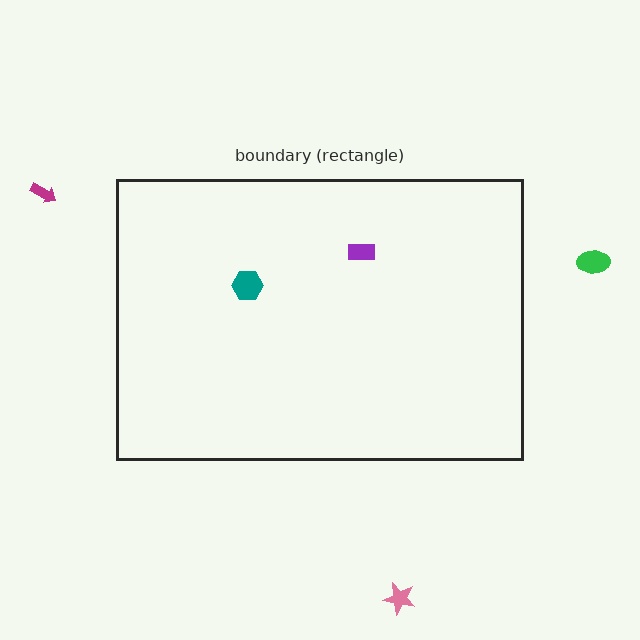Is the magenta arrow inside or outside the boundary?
Outside.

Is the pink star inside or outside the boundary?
Outside.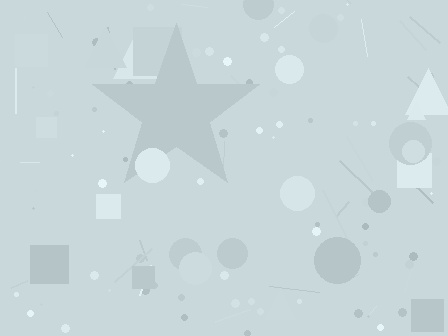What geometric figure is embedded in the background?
A star is embedded in the background.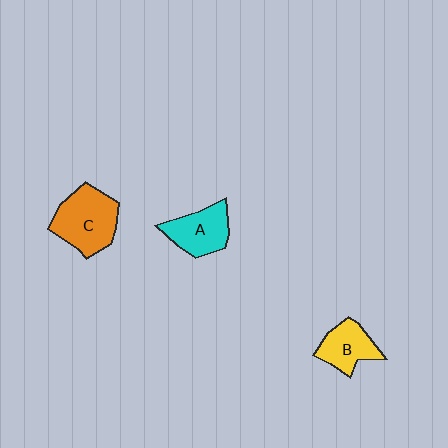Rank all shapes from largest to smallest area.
From largest to smallest: C (orange), A (cyan), B (yellow).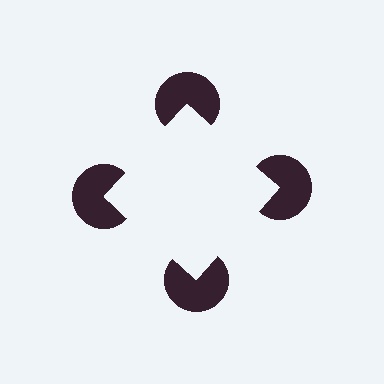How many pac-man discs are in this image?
There are 4 — one at each vertex of the illusory square.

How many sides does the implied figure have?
4 sides.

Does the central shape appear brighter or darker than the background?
It typically appears slightly brighter than the background, even though no actual brightness change is drawn.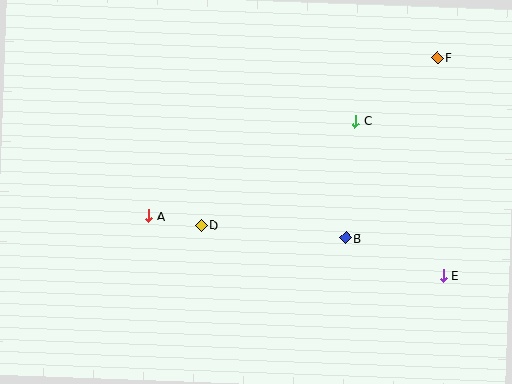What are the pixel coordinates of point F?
Point F is at (437, 58).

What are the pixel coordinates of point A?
Point A is at (149, 216).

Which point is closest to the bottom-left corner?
Point A is closest to the bottom-left corner.